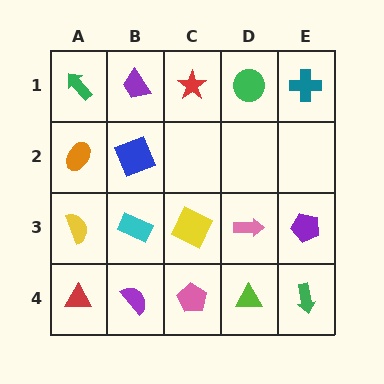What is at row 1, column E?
A teal cross.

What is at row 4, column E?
A green arrow.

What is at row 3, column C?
A yellow square.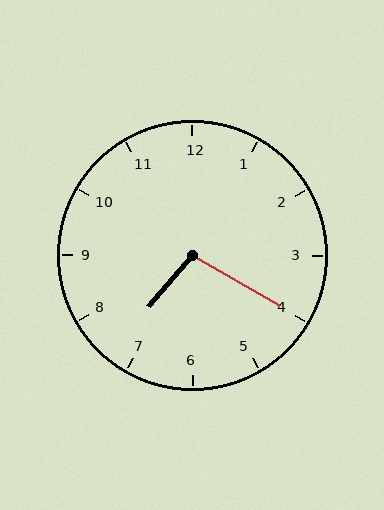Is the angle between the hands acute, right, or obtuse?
It is obtuse.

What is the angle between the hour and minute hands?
Approximately 100 degrees.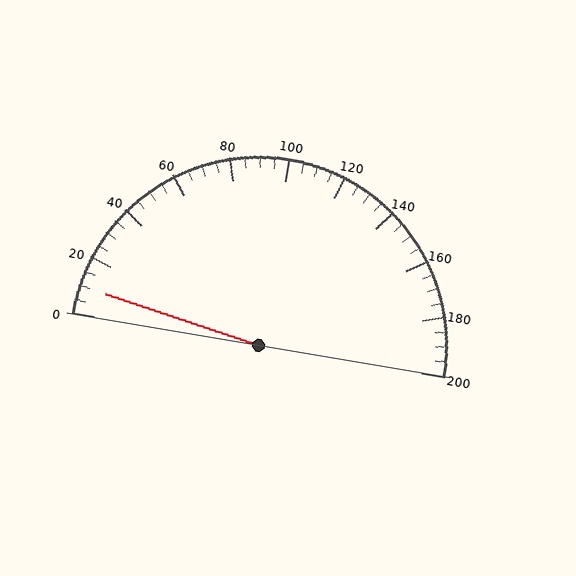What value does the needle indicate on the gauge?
The needle indicates approximately 10.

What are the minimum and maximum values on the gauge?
The gauge ranges from 0 to 200.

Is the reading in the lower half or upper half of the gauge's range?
The reading is in the lower half of the range (0 to 200).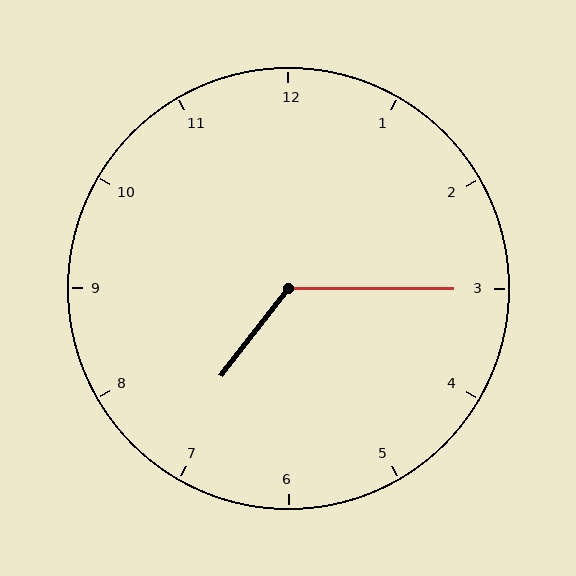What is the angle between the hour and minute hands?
Approximately 128 degrees.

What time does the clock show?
7:15.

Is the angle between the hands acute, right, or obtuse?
It is obtuse.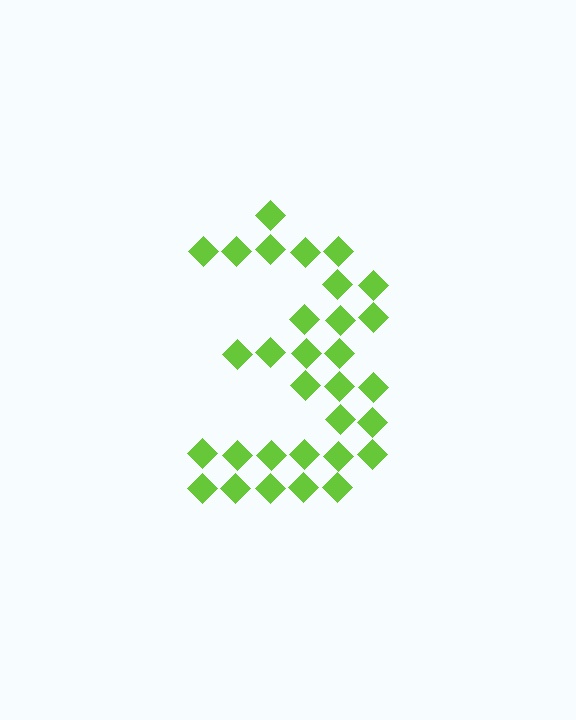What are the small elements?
The small elements are diamonds.